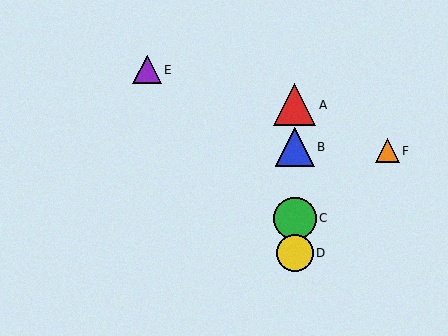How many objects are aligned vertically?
4 objects (A, B, C, D) are aligned vertically.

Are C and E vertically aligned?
No, C is at x≈295 and E is at x≈147.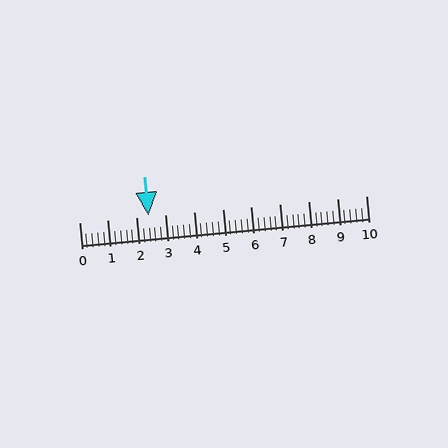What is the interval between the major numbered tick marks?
The major tick marks are spaced 1 units apart.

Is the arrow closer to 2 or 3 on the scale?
The arrow is closer to 2.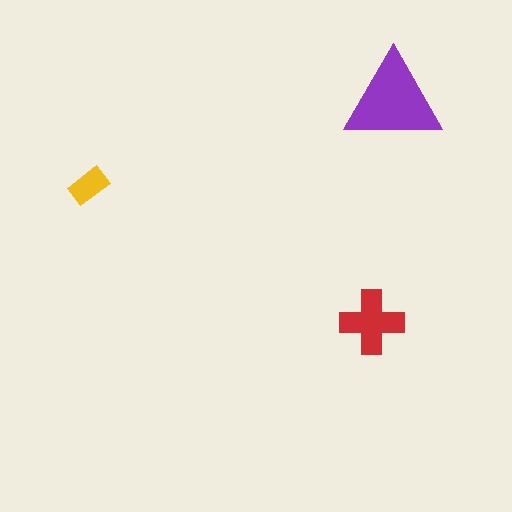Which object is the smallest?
The yellow rectangle.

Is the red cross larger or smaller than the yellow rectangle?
Larger.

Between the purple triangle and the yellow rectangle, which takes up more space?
The purple triangle.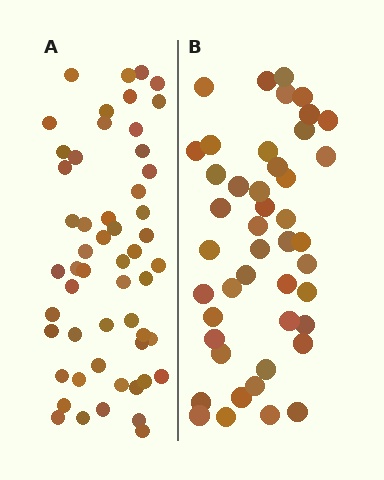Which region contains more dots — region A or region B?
Region A (the left region) has more dots.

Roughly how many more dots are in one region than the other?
Region A has roughly 8 or so more dots than region B.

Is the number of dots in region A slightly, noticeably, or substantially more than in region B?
Region A has only slightly more — the two regions are fairly close. The ratio is roughly 1.2 to 1.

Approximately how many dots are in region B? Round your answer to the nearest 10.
About 40 dots. (The exact count is 45, which rounds to 40.)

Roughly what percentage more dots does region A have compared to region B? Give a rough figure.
About 20% more.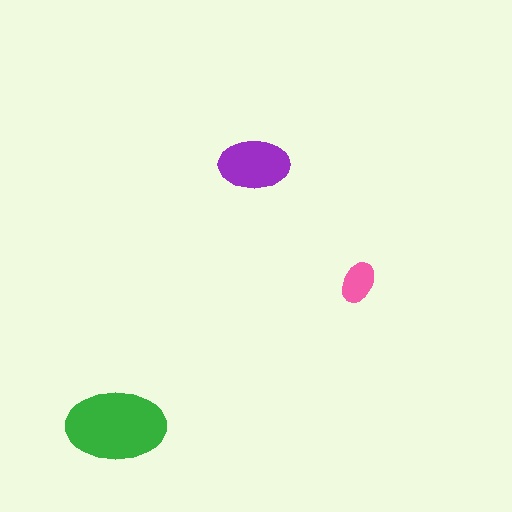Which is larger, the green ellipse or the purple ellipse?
The green one.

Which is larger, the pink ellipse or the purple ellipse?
The purple one.